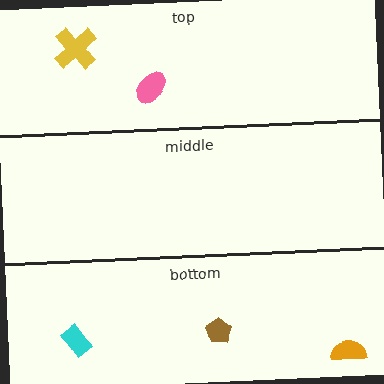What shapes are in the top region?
The yellow cross, the pink ellipse.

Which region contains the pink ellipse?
The top region.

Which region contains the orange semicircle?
The bottom region.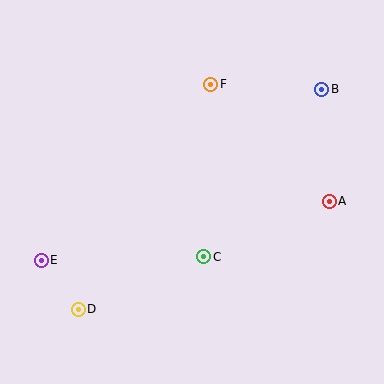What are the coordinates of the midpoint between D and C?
The midpoint between D and C is at (141, 283).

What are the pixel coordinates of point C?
Point C is at (204, 257).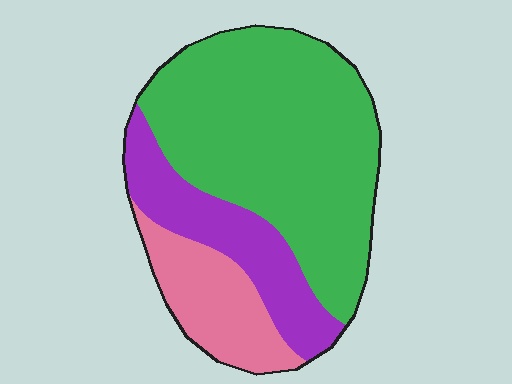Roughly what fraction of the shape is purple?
Purple takes up about one fifth (1/5) of the shape.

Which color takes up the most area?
Green, at roughly 60%.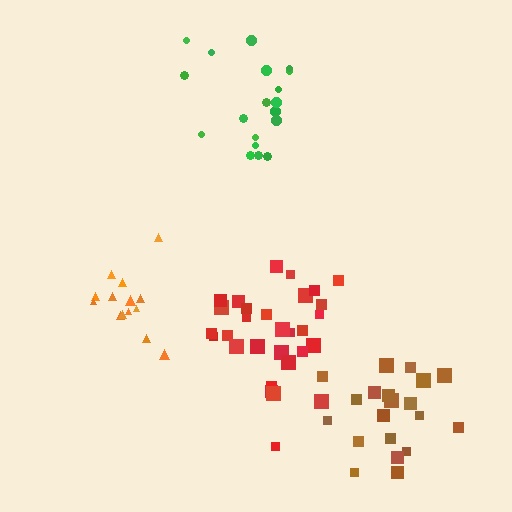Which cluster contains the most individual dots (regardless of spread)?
Red (30).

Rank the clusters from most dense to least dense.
red, brown, green, orange.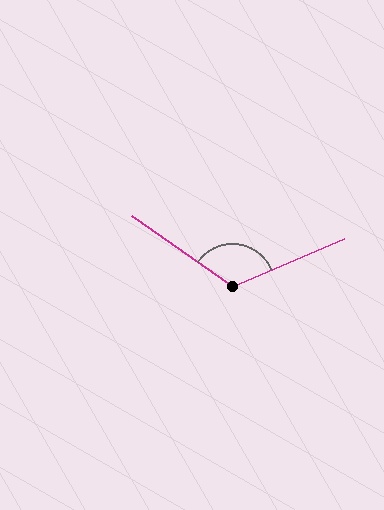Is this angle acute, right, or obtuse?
It is obtuse.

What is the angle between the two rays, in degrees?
Approximately 121 degrees.